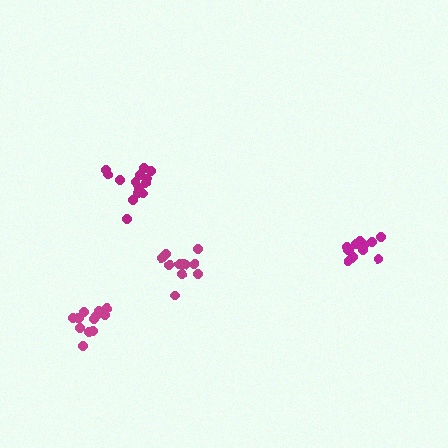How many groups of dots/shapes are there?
There are 4 groups.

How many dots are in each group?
Group 1: 14 dots, Group 2: 11 dots, Group 3: 14 dots, Group 4: 12 dots (51 total).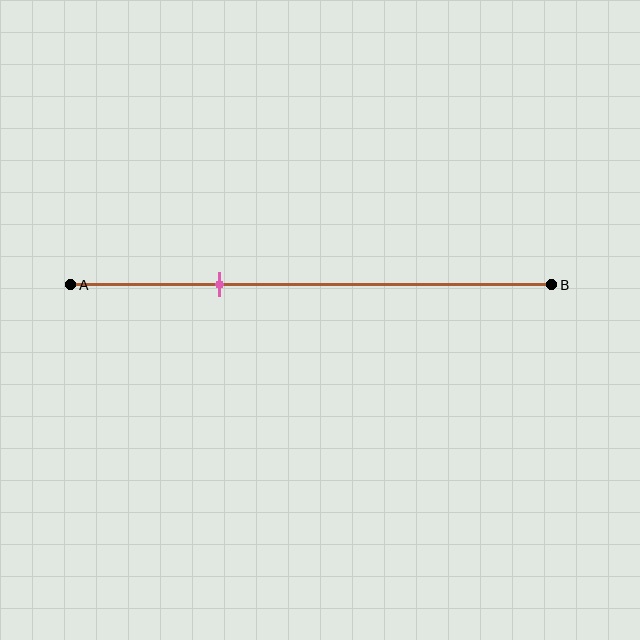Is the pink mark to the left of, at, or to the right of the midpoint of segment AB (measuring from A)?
The pink mark is to the left of the midpoint of segment AB.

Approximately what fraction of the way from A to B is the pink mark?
The pink mark is approximately 30% of the way from A to B.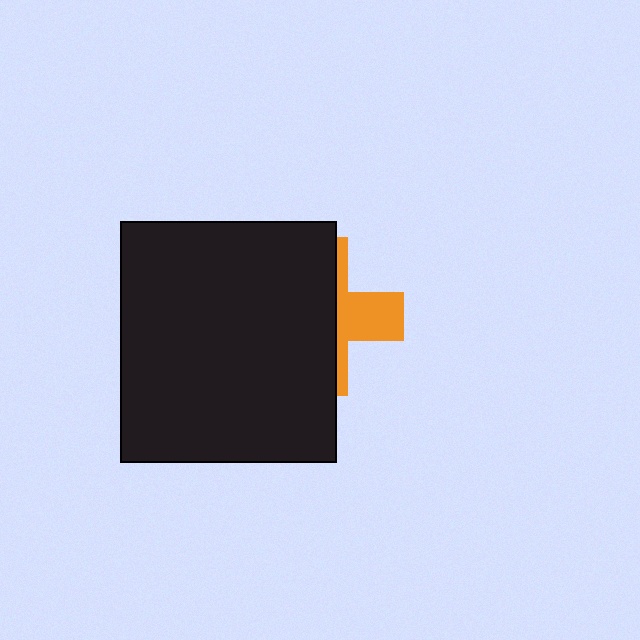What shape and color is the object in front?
The object in front is a black rectangle.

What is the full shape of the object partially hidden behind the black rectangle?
The partially hidden object is an orange cross.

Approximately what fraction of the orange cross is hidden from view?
Roughly 67% of the orange cross is hidden behind the black rectangle.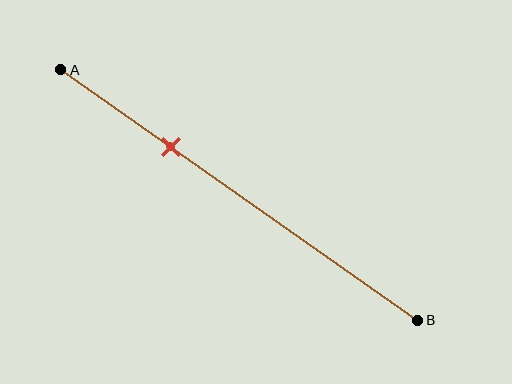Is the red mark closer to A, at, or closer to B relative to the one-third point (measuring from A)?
The red mark is approximately at the one-third point of segment AB.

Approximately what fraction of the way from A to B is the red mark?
The red mark is approximately 30% of the way from A to B.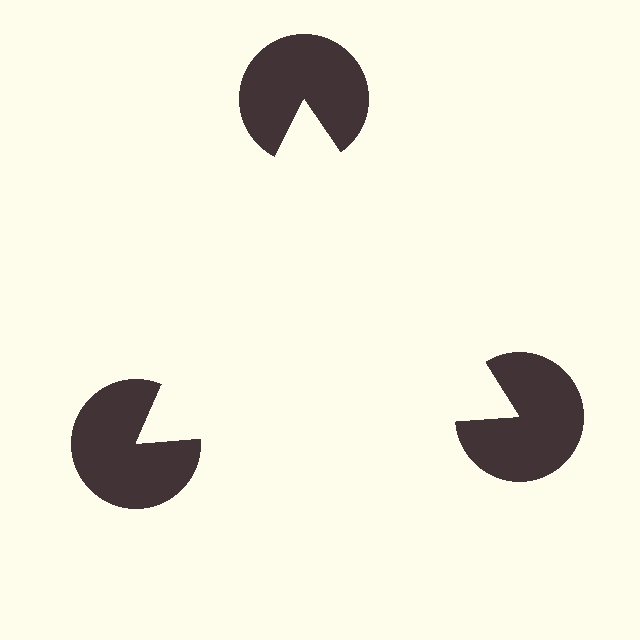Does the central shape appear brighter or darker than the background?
It typically appears slightly brighter than the background, even though no actual brightness change is drawn.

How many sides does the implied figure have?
3 sides.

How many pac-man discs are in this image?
There are 3 — one at each vertex of the illusory triangle.